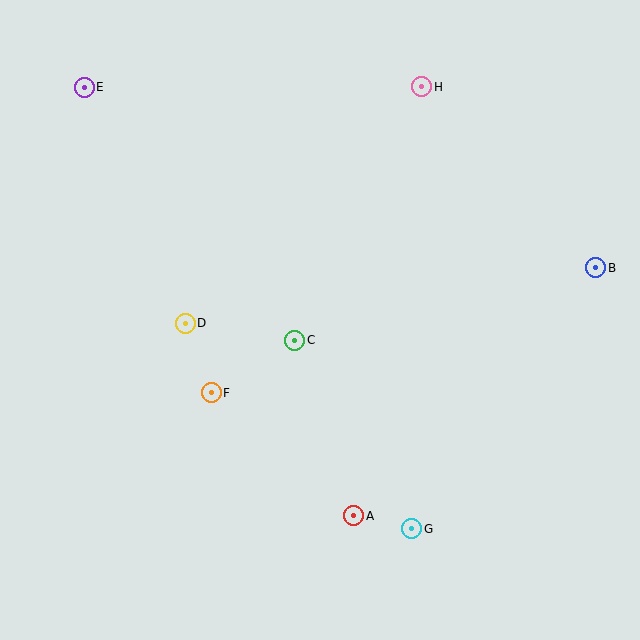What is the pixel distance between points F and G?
The distance between F and G is 242 pixels.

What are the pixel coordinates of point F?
Point F is at (211, 393).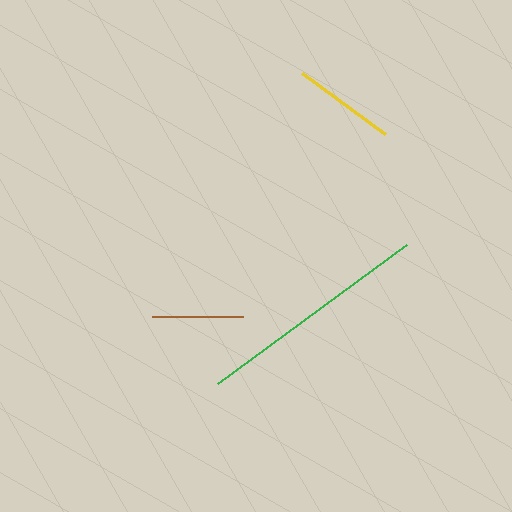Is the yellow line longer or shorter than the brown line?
The yellow line is longer than the brown line.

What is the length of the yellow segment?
The yellow segment is approximately 103 pixels long.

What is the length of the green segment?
The green segment is approximately 234 pixels long.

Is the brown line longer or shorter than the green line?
The green line is longer than the brown line.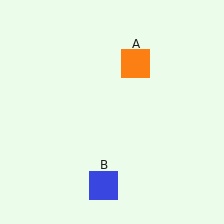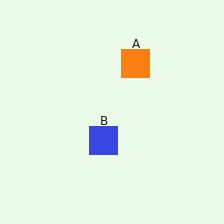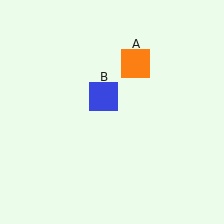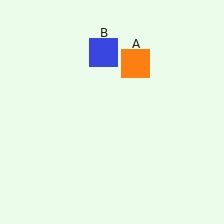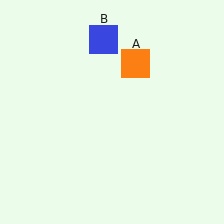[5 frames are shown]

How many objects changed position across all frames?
1 object changed position: blue square (object B).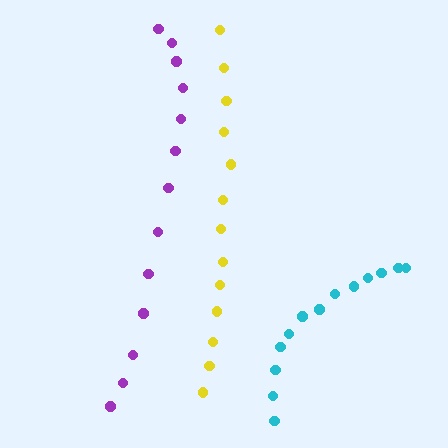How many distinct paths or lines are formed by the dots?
There are 3 distinct paths.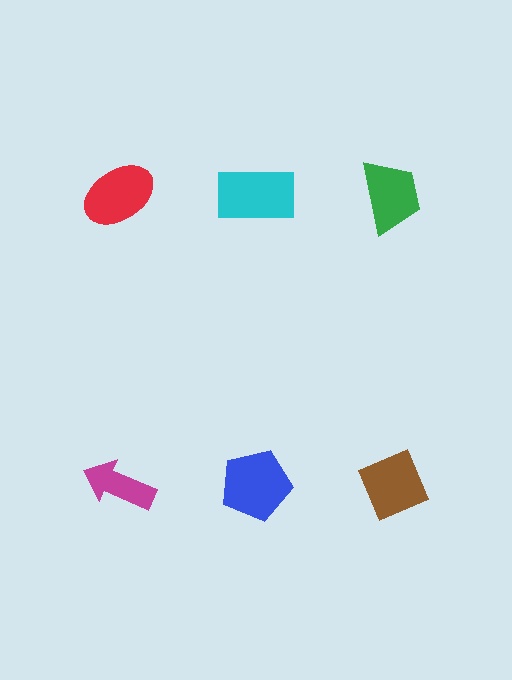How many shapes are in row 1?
3 shapes.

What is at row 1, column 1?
A red ellipse.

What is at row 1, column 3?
A green trapezoid.